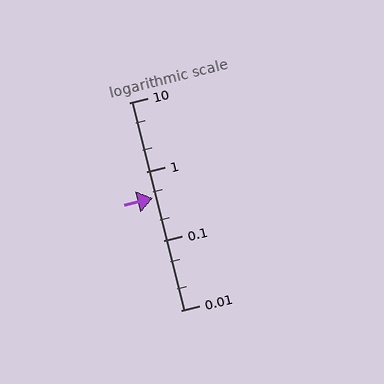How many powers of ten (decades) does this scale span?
The scale spans 3 decades, from 0.01 to 10.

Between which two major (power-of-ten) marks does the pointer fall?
The pointer is between 0.1 and 1.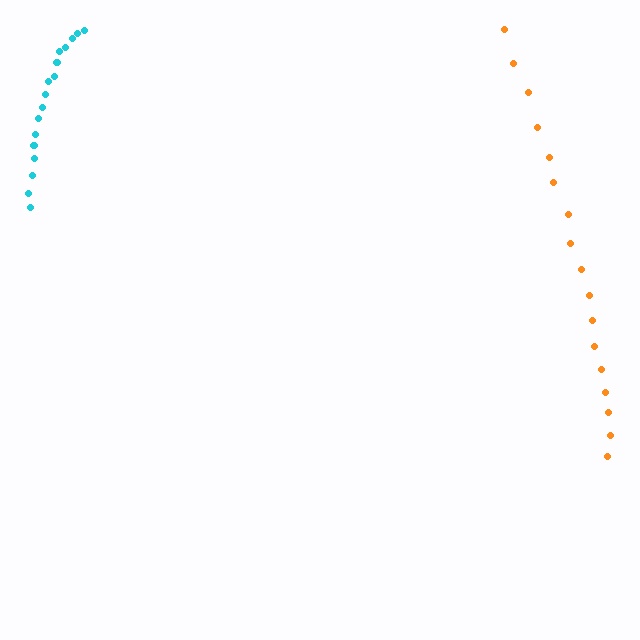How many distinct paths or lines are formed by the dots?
There are 2 distinct paths.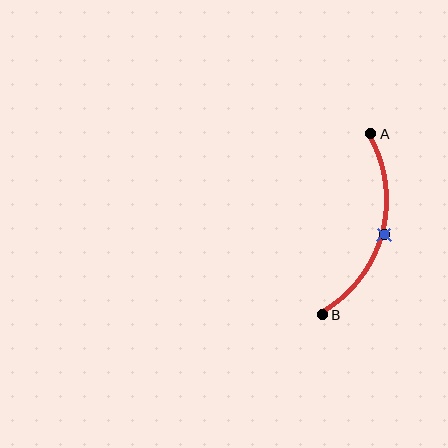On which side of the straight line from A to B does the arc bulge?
The arc bulges to the right of the straight line connecting A and B.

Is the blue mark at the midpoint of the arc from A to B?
Yes. The blue mark lies on the arc at equal arc-length from both A and B — it is the arc midpoint.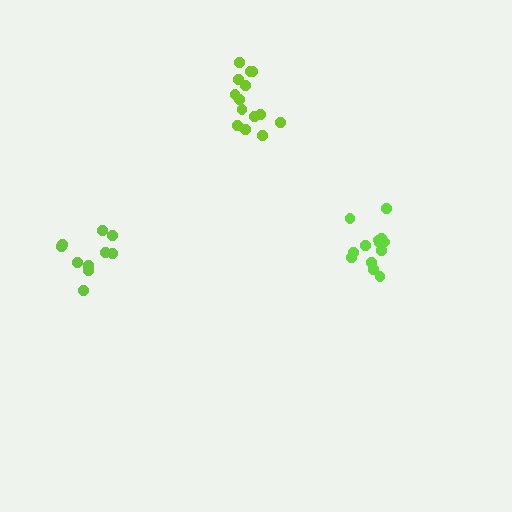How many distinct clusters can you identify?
There are 3 distinct clusters.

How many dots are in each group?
Group 1: 13 dots, Group 2: 10 dots, Group 3: 14 dots (37 total).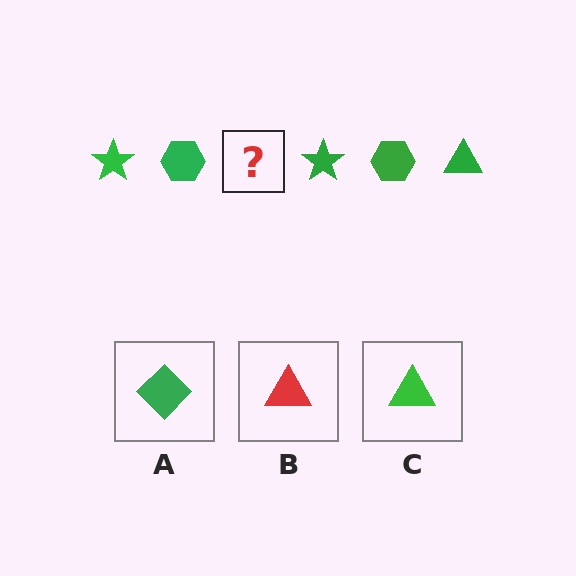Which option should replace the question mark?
Option C.